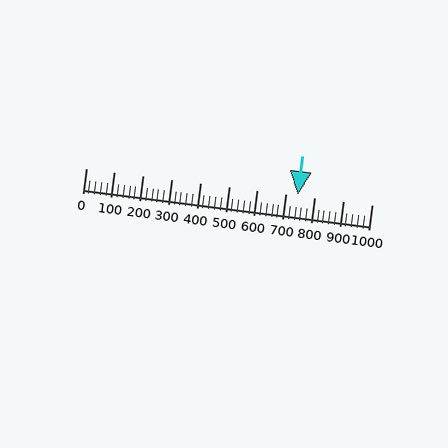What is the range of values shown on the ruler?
The ruler shows values from 0 to 1000.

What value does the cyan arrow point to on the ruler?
The cyan arrow points to approximately 740.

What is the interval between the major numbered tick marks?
The major tick marks are spaced 100 units apart.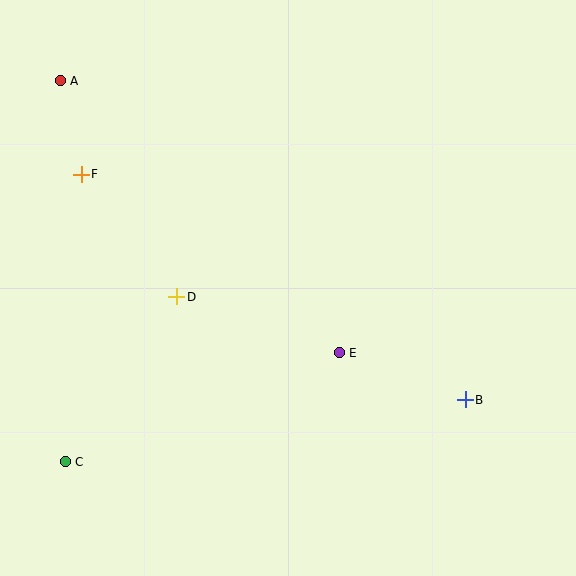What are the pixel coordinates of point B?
Point B is at (465, 400).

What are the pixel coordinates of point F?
Point F is at (81, 175).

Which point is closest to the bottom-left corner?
Point C is closest to the bottom-left corner.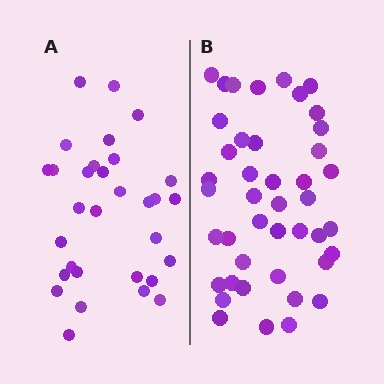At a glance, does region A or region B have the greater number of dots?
Region B (the right region) has more dots.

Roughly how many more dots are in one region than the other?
Region B has roughly 12 or so more dots than region A.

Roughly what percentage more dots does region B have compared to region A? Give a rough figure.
About 40% more.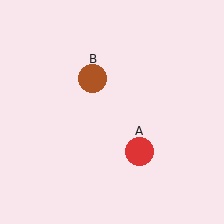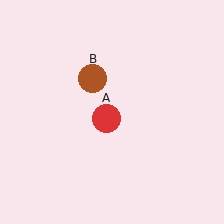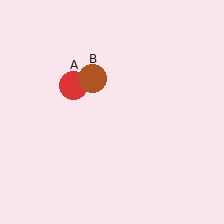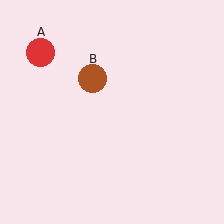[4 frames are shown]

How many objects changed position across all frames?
1 object changed position: red circle (object A).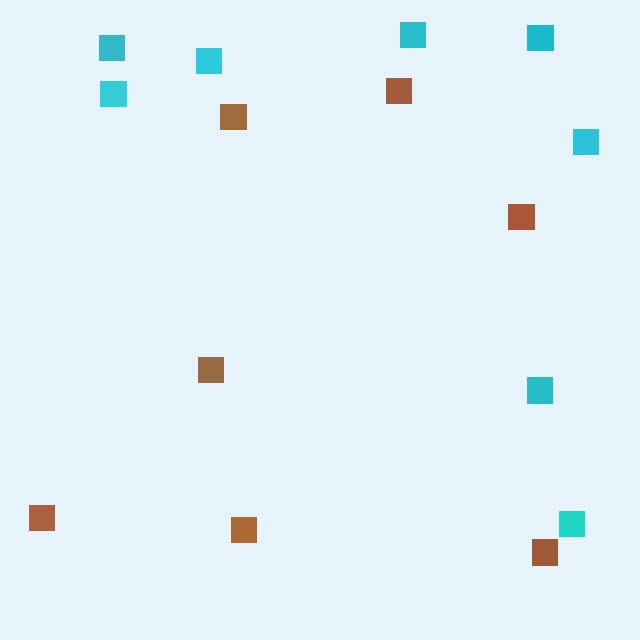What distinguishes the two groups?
There are 2 groups: one group of brown squares (7) and one group of cyan squares (8).